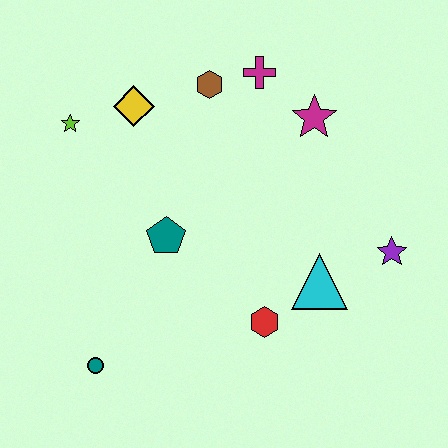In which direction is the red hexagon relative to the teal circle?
The red hexagon is to the right of the teal circle.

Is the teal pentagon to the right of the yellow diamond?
Yes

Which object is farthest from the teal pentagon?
The purple star is farthest from the teal pentagon.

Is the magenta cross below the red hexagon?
No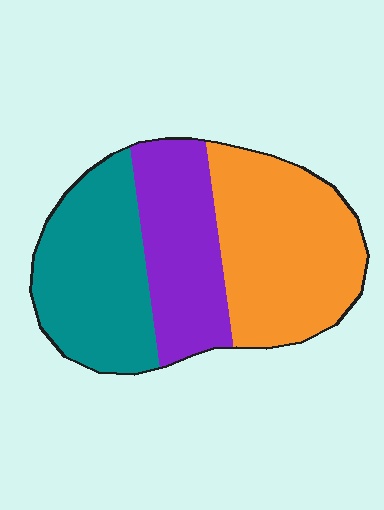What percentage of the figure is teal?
Teal covers 33% of the figure.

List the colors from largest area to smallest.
From largest to smallest: orange, teal, purple.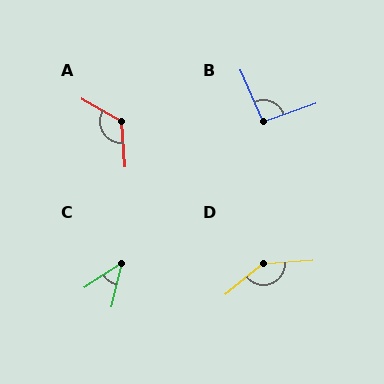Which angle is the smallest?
C, at approximately 44 degrees.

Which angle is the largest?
D, at approximately 144 degrees.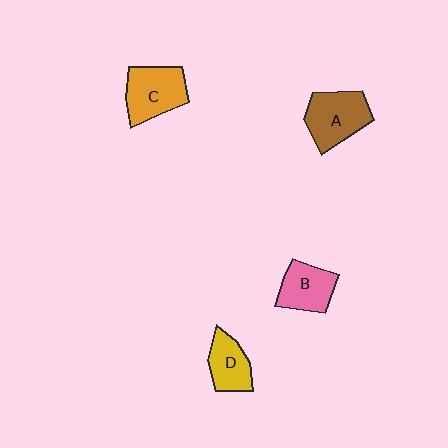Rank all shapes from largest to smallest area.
From largest to smallest: A (brown), C (orange), B (pink), D (yellow).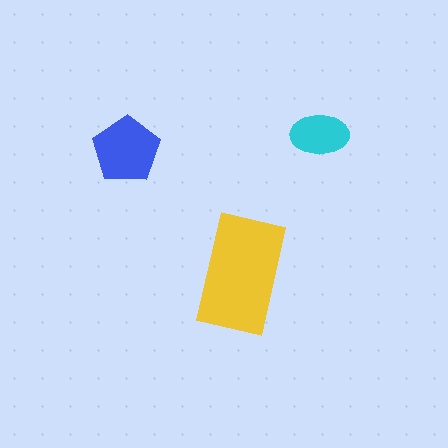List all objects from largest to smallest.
The yellow rectangle, the blue pentagon, the cyan ellipse.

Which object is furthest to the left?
The blue pentagon is leftmost.